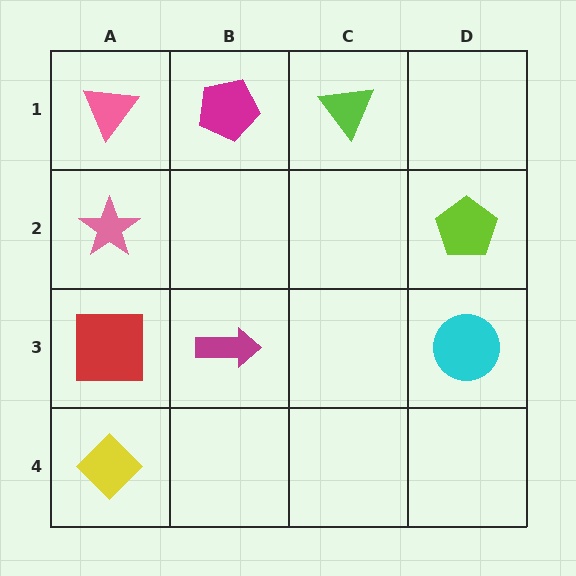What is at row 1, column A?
A pink triangle.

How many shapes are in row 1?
3 shapes.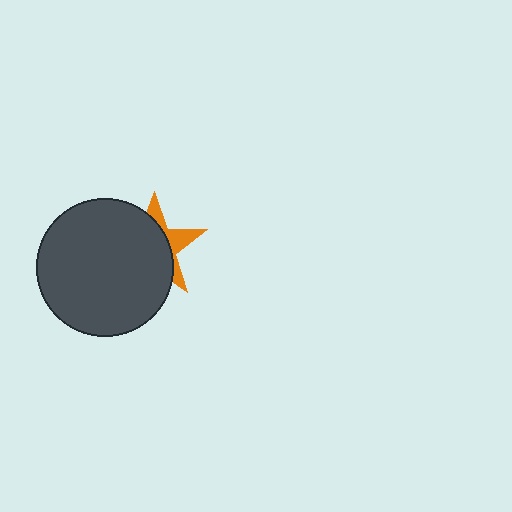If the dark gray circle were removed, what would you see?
You would see the complete orange star.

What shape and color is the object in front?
The object in front is a dark gray circle.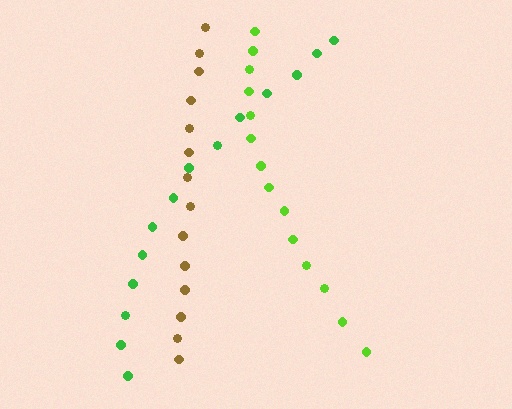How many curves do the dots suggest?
There are 3 distinct paths.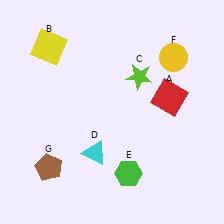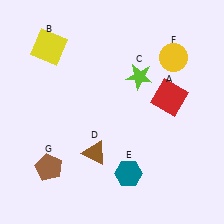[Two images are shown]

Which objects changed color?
D changed from cyan to brown. E changed from green to teal.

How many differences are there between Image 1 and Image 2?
There are 2 differences between the two images.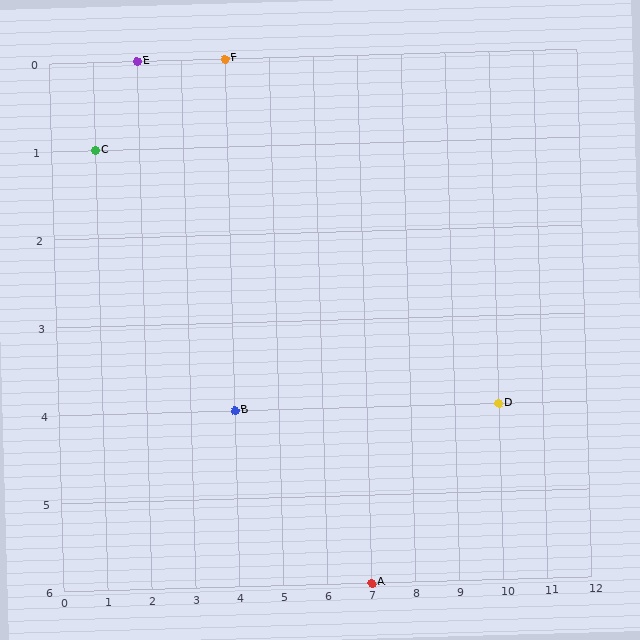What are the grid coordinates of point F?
Point F is at grid coordinates (4, 0).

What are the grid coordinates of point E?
Point E is at grid coordinates (2, 0).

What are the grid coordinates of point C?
Point C is at grid coordinates (1, 1).